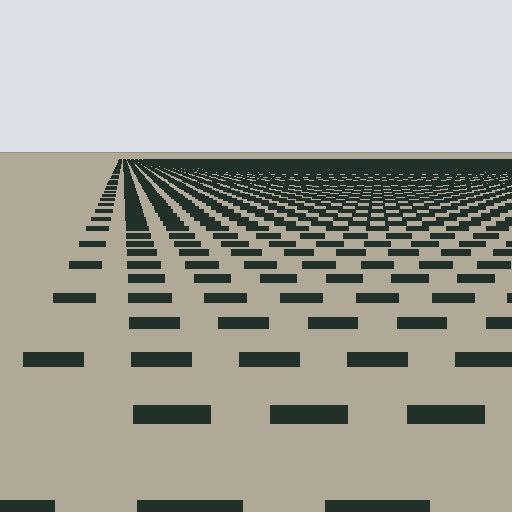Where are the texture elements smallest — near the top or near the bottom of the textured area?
Near the top.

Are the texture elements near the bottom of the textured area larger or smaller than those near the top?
Larger. Near the bottom, elements are closer to the viewer and appear at a bigger on-screen size.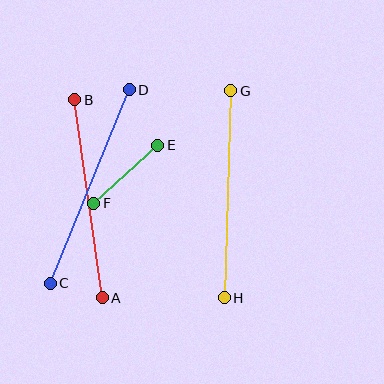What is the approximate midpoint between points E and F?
The midpoint is at approximately (126, 174) pixels.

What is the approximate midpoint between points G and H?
The midpoint is at approximately (227, 194) pixels.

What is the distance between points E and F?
The distance is approximately 86 pixels.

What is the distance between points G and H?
The distance is approximately 207 pixels.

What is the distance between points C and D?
The distance is approximately 209 pixels.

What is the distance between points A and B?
The distance is approximately 200 pixels.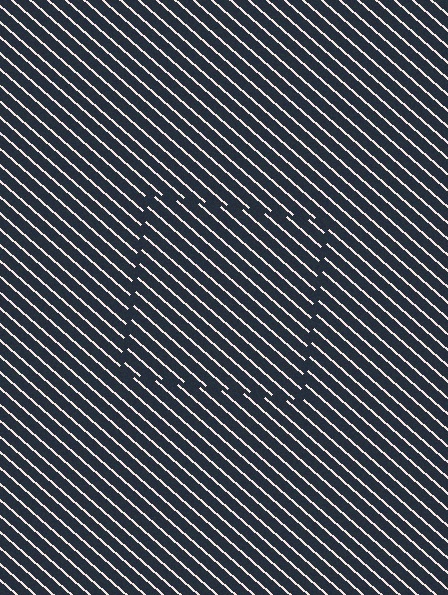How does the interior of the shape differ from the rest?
The interior of the shape contains the same grating, shifted by half a period — the contour is defined by the phase discontinuity where line-ends from the inner and outer gratings abut.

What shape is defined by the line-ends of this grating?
An illusory square. The interior of the shape contains the same grating, shifted by half a period — the contour is defined by the phase discontinuity where line-ends from the inner and outer gratings abut.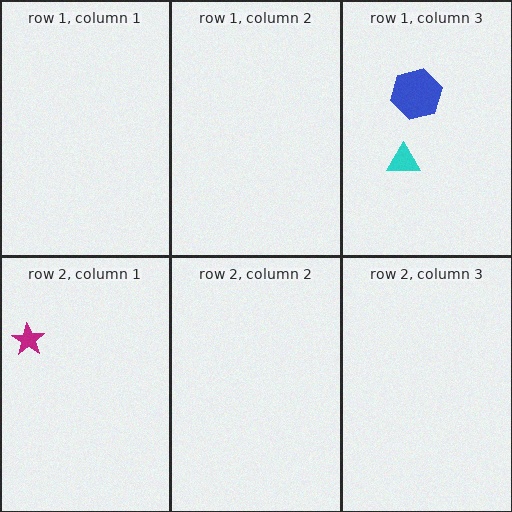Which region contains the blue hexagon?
The row 1, column 3 region.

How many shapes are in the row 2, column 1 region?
1.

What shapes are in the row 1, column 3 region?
The cyan triangle, the blue hexagon.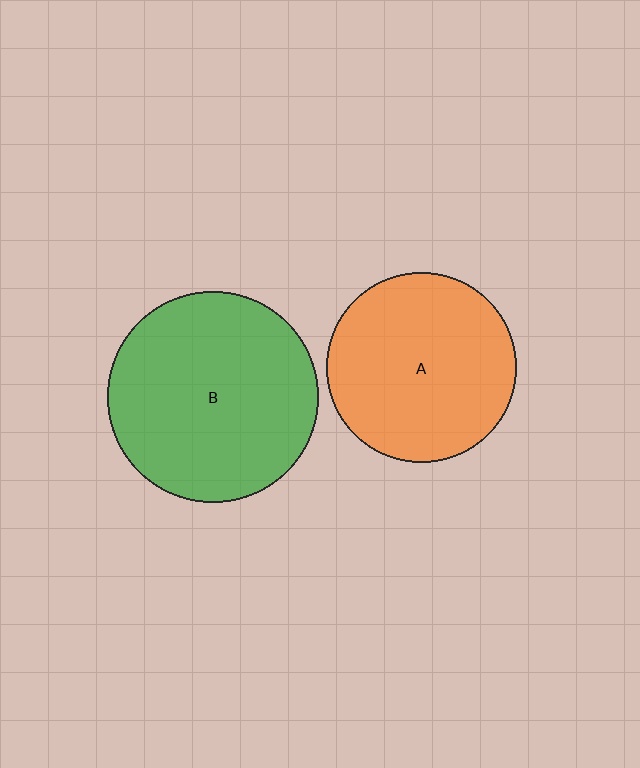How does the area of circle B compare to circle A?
Approximately 1.2 times.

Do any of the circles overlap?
No, none of the circles overlap.